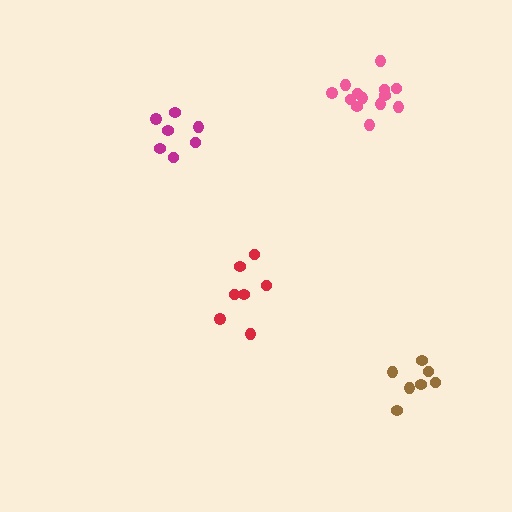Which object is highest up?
The pink cluster is topmost.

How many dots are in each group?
Group 1: 7 dots, Group 2: 7 dots, Group 3: 7 dots, Group 4: 13 dots (34 total).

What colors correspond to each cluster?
The clusters are colored: red, brown, magenta, pink.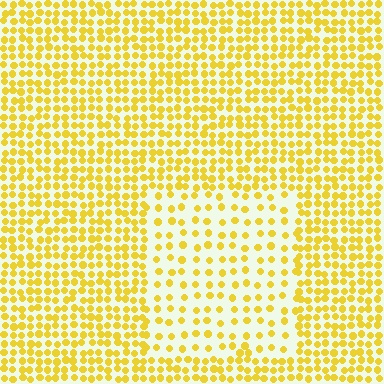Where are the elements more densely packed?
The elements are more densely packed outside the rectangle boundary.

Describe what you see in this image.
The image contains small yellow elements arranged at two different densities. A rectangle-shaped region is visible where the elements are less densely packed than the surrounding area.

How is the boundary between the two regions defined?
The boundary is defined by a change in element density (approximately 2.1x ratio). All elements are the same color, size, and shape.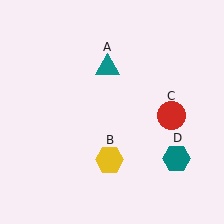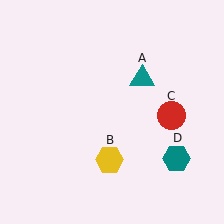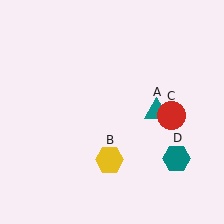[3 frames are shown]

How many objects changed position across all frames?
1 object changed position: teal triangle (object A).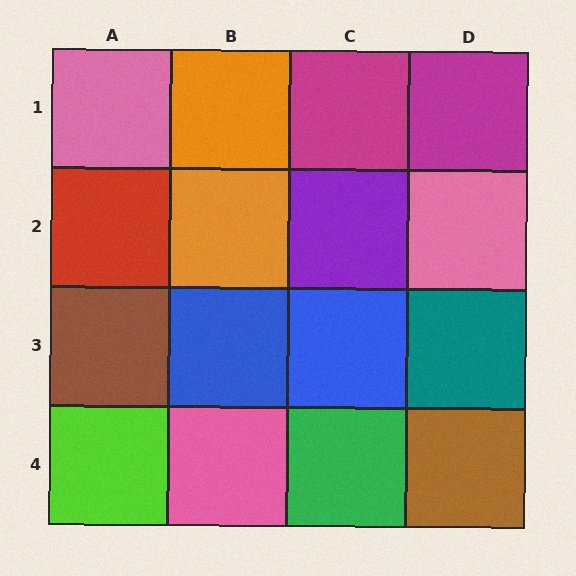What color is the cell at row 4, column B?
Pink.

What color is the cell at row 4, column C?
Green.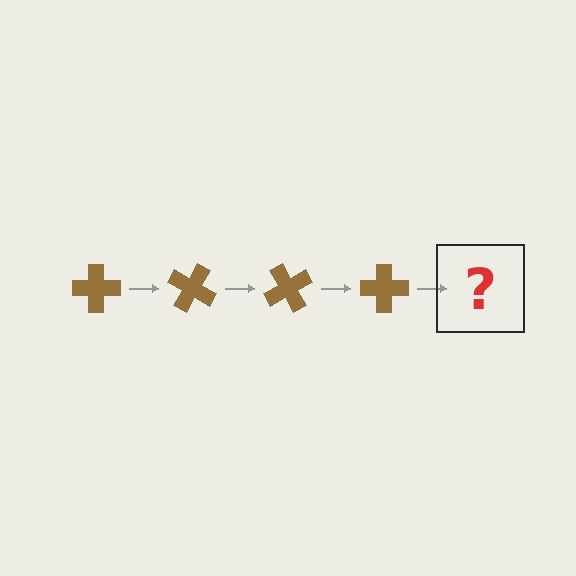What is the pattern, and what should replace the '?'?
The pattern is that the cross rotates 30 degrees each step. The '?' should be a brown cross rotated 120 degrees.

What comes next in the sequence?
The next element should be a brown cross rotated 120 degrees.